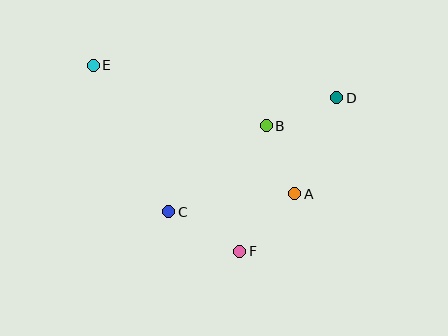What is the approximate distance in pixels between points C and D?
The distance between C and D is approximately 203 pixels.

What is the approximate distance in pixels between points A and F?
The distance between A and F is approximately 79 pixels.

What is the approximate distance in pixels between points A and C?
The distance between A and C is approximately 127 pixels.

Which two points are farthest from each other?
Points D and E are farthest from each other.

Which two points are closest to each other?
Points A and B are closest to each other.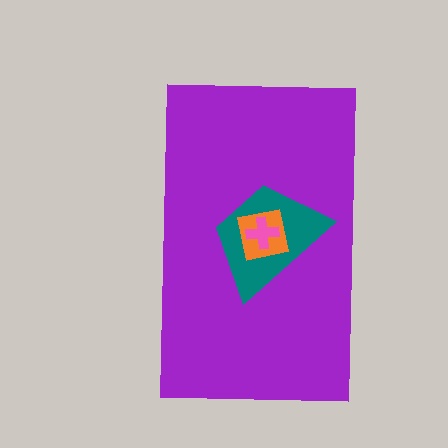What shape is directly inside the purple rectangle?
The teal trapezoid.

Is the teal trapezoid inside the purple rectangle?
Yes.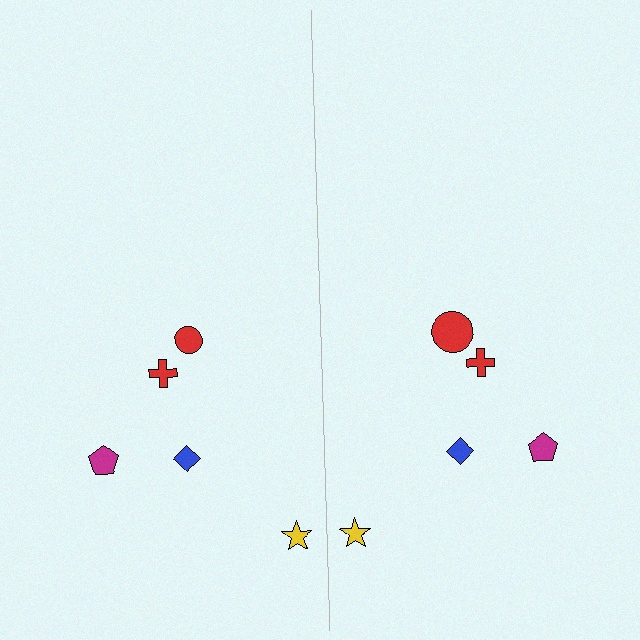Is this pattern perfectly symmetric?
No, the pattern is not perfectly symmetric. The red circle on the right side has a different size than its mirror counterpart.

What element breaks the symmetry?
The red circle on the right side has a different size than its mirror counterpart.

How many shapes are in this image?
There are 10 shapes in this image.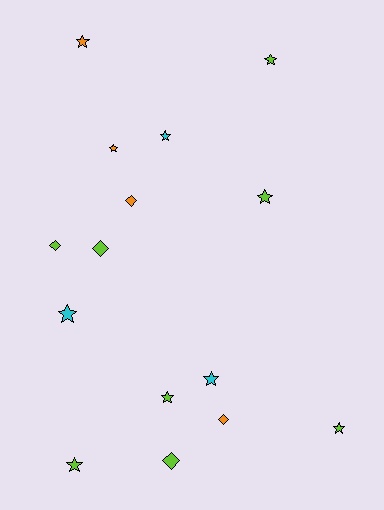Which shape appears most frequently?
Star, with 10 objects.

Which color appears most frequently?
Lime, with 8 objects.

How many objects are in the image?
There are 15 objects.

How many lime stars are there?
There are 5 lime stars.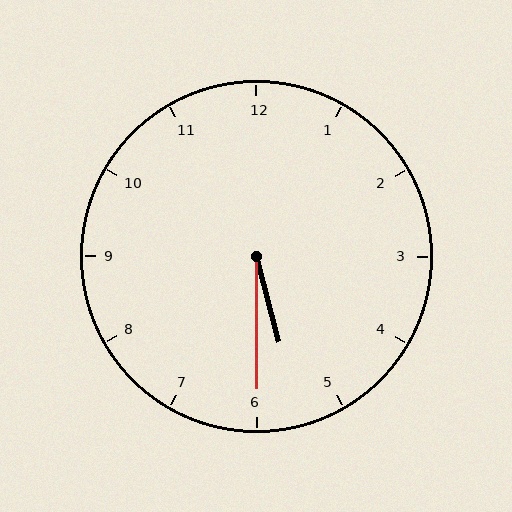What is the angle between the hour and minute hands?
Approximately 15 degrees.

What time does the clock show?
5:30.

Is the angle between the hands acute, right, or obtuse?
It is acute.